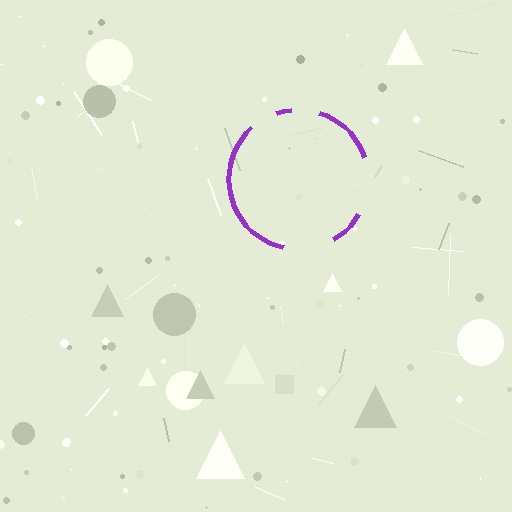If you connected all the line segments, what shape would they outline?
They would outline a circle.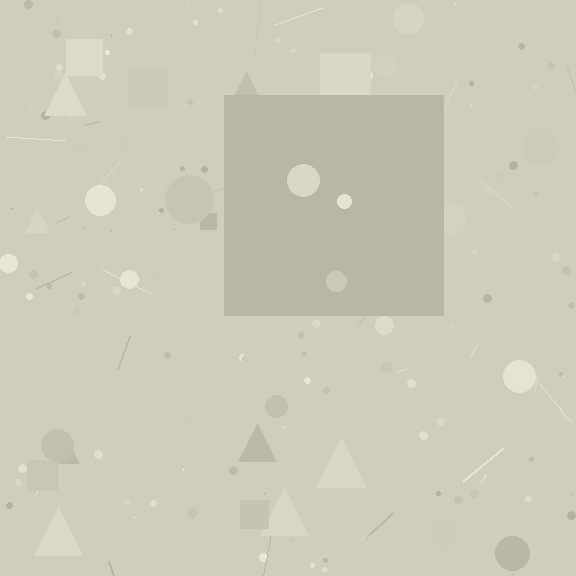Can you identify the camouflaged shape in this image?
The camouflaged shape is a square.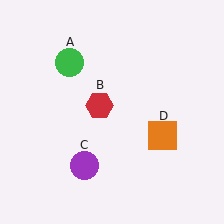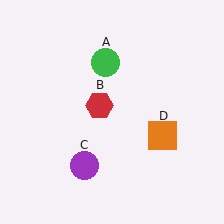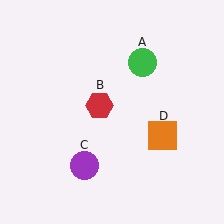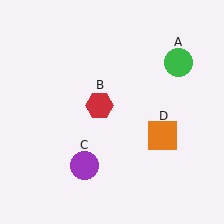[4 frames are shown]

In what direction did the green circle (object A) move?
The green circle (object A) moved right.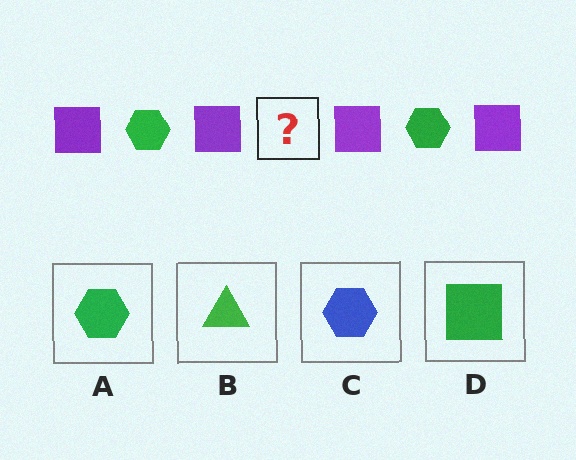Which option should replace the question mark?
Option A.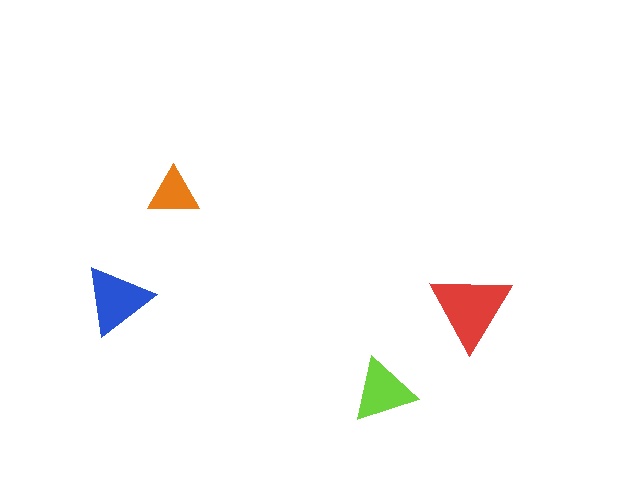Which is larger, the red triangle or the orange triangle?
The red one.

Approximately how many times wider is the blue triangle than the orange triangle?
About 1.5 times wider.